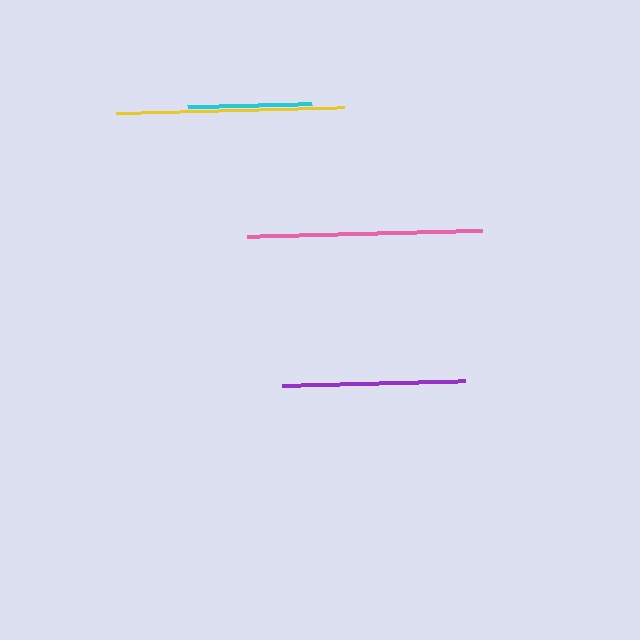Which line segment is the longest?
The pink line is the longest at approximately 235 pixels.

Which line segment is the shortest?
The cyan line is the shortest at approximately 123 pixels.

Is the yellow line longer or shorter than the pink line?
The pink line is longer than the yellow line.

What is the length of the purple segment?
The purple segment is approximately 183 pixels long.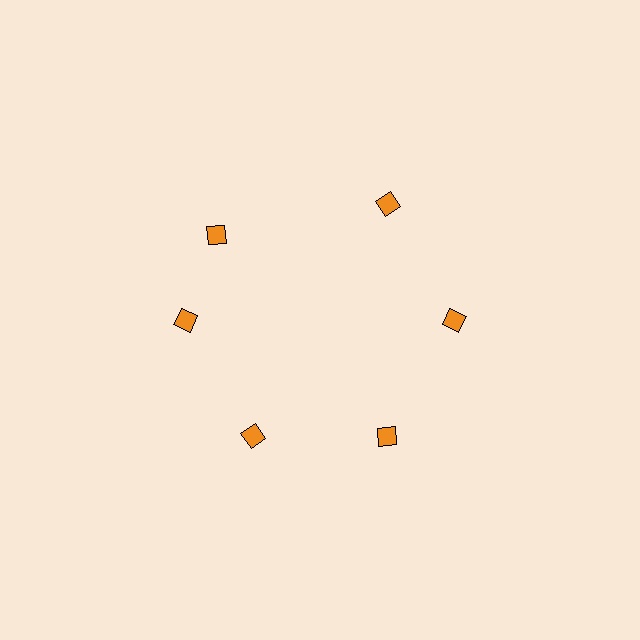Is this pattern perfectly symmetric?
No. The 6 orange diamonds are arranged in a ring, but one element near the 11 o'clock position is rotated out of alignment along the ring, breaking the 6-fold rotational symmetry.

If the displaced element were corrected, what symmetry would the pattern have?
It would have 6-fold rotational symmetry — the pattern would map onto itself every 60 degrees.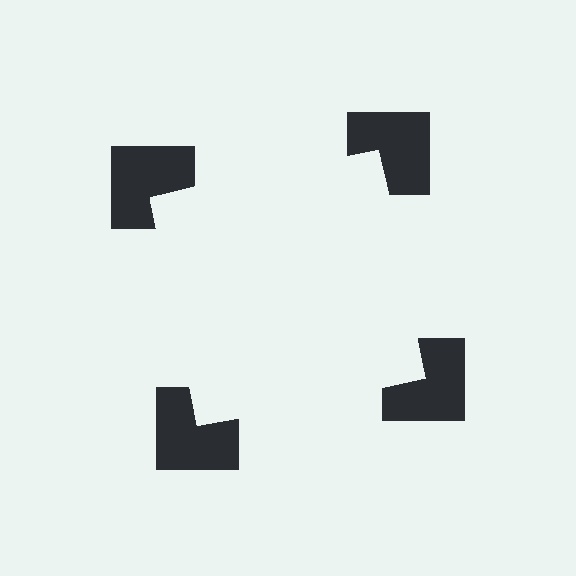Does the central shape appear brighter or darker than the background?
It typically appears slightly brighter than the background, even though no actual brightness change is drawn.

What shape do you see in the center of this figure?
An illusory square — its edges are inferred from the aligned wedge cuts in the notched squares, not physically drawn.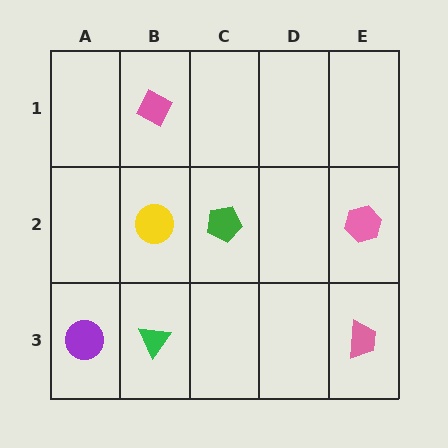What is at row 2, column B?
A yellow circle.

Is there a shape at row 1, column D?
No, that cell is empty.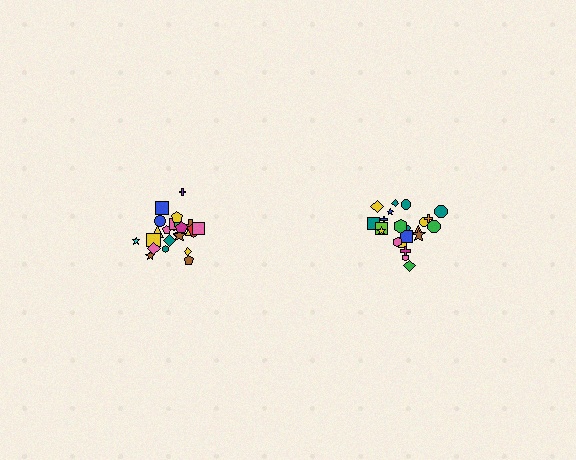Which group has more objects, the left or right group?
The left group.